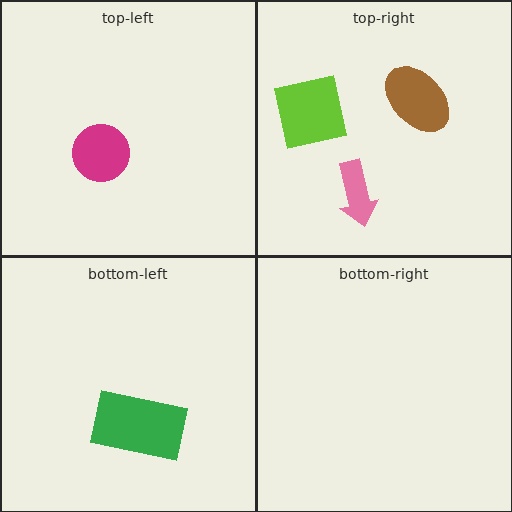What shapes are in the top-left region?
The magenta circle.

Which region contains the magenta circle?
The top-left region.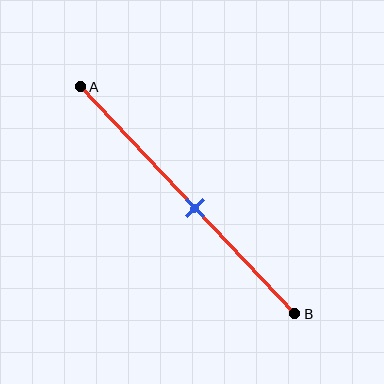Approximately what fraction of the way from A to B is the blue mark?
The blue mark is approximately 55% of the way from A to B.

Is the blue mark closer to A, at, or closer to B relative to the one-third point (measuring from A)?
The blue mark is closer to point B than the one-third point of segment AB.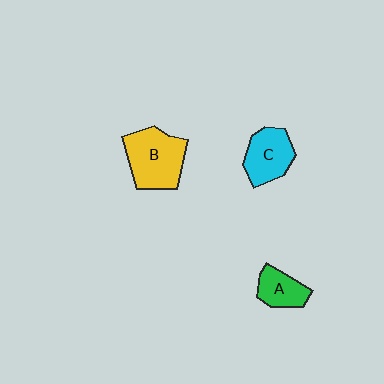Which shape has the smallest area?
Shape A (green).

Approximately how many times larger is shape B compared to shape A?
Approximately 1.9 times.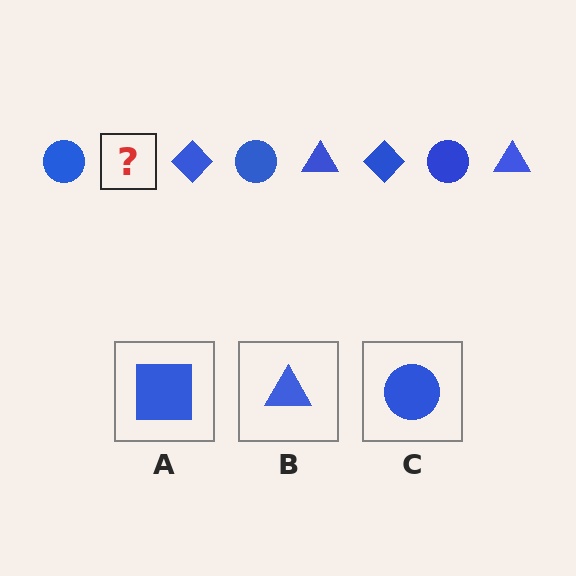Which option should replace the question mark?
Option B.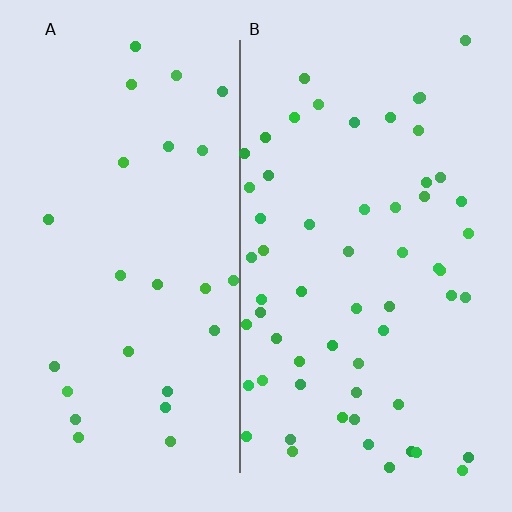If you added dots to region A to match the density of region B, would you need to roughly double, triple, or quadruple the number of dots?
Approximately double.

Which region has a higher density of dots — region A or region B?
B (the right).